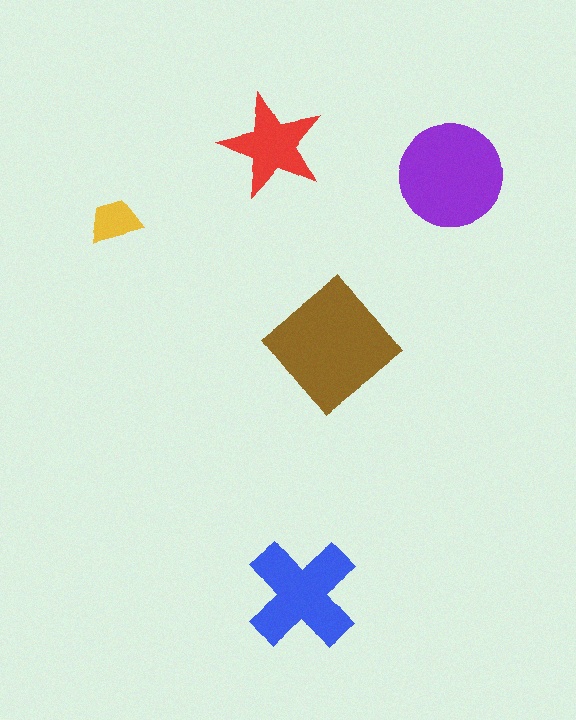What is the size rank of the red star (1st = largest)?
4th.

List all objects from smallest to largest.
The yellow trapezoid, the red star, the blue cross, the purple circle, the brown diamond.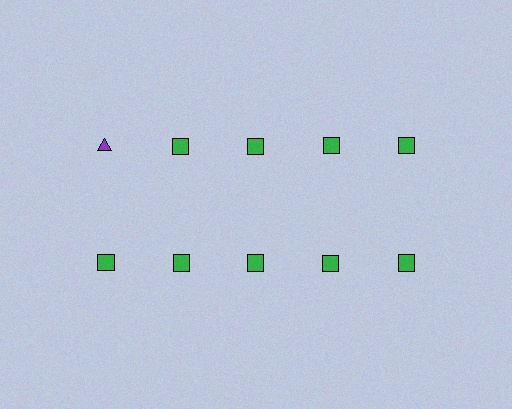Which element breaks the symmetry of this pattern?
The purple triangle in the top row, leftmost column breaks the symmetry. All other shapes are green squares.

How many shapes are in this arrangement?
There are 10 shapes arranged in a grid pattern.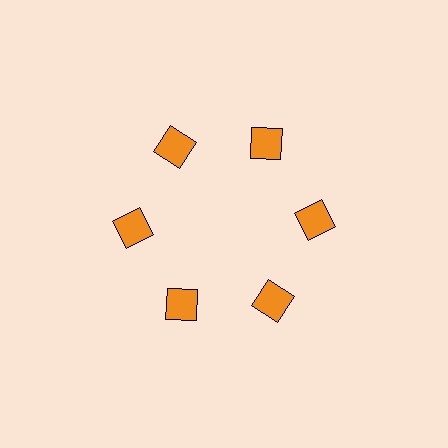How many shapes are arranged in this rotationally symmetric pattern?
There are 6 shapes, arranged in 6 groups of 1.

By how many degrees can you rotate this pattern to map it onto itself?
The pattern maps onto itself every 60 degrees of rotation.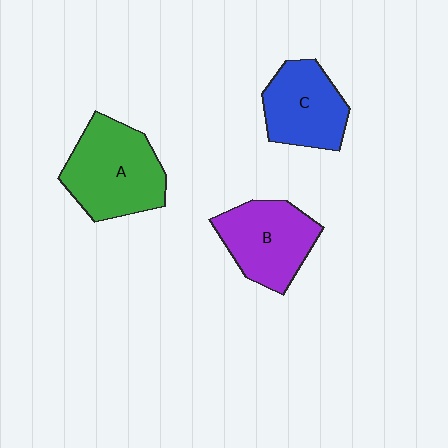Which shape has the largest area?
Shape A (green).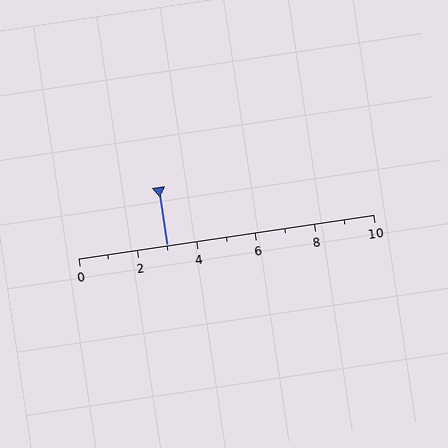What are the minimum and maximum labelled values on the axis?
The axis runs from 0 to 10.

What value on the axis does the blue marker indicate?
The marker indicates approximately 3.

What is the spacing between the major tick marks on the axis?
The major ticks are spaced 2 apart.